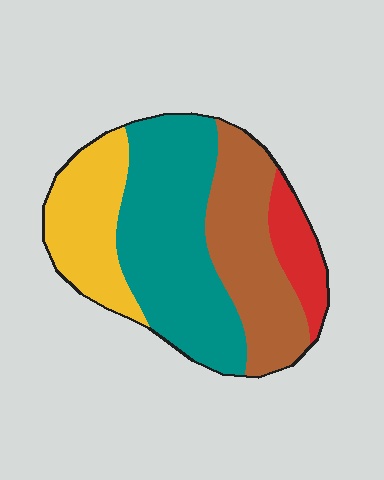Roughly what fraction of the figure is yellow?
Yellow covers around 20% of the figure.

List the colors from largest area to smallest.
From largest to smallest: teal, brown, yellow, red.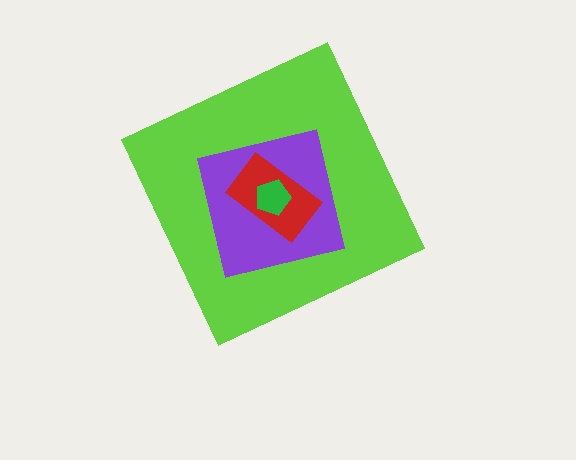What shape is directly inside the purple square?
The red rectangle.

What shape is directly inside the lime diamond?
The purple square.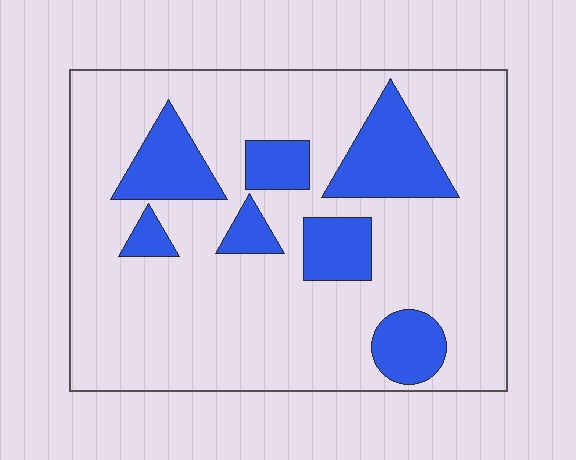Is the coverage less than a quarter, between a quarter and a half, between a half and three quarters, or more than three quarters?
Less than a quarter.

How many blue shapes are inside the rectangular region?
7.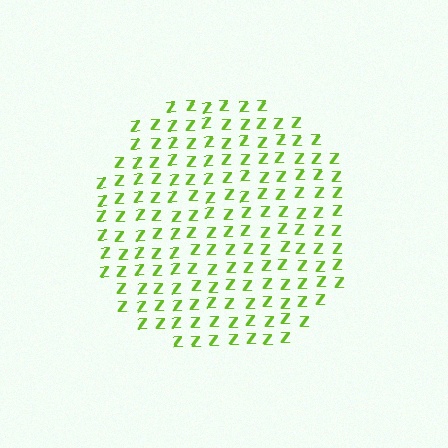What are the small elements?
The small elements are letter Z's.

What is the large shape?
The large shape is a circle.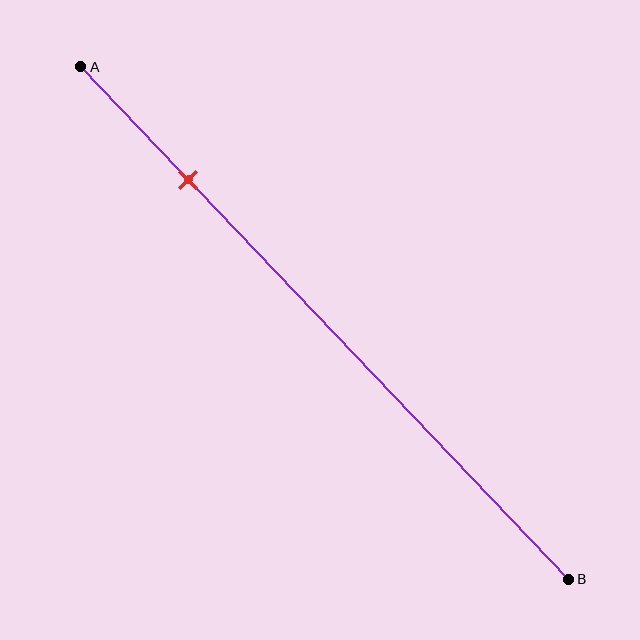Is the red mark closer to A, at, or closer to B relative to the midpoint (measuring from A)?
The red mark is closer to point A than the midpoint of segment AB.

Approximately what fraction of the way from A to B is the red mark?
The red mark is approximately 20% of the way from A to B.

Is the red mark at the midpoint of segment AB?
No, the mark is at about 20% from A, not at the 50% midpoint.